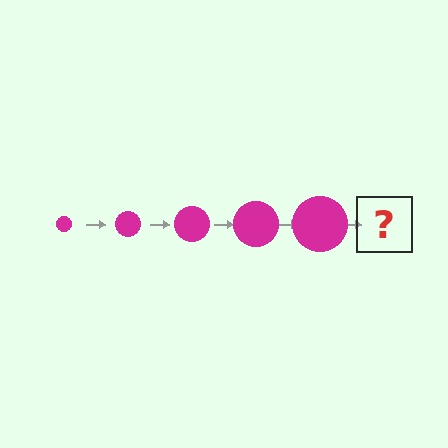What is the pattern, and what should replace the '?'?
The pattern is that the circle gets progressively larger each step. The '?' should be a magenta circle, larger than the previous one.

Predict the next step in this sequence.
The next step is a magenta circle, larger than the previous one.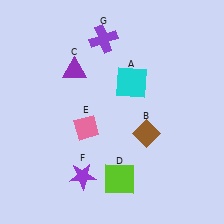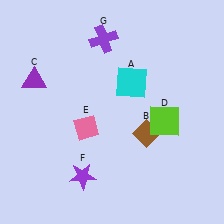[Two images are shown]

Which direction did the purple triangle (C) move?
The purple triangle (C) moved left.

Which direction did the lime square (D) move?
The lime square (D) moved up.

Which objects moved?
The objects that moved are: the purple triangle (C), the lime square (D).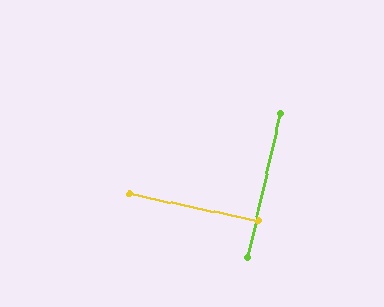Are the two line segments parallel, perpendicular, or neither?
Perpendicular — they meet at approximately 89°.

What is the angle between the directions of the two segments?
Approximately 89 degrees.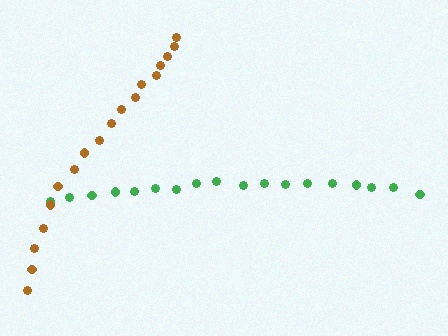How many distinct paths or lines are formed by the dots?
There are 2 distinct paths.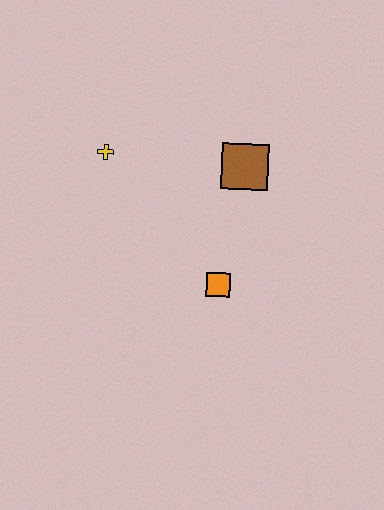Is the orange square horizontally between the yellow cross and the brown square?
Yes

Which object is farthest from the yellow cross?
The orange square is farthest from the yellow cross.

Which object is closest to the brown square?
The orange square is closest to the brown square.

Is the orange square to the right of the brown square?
No